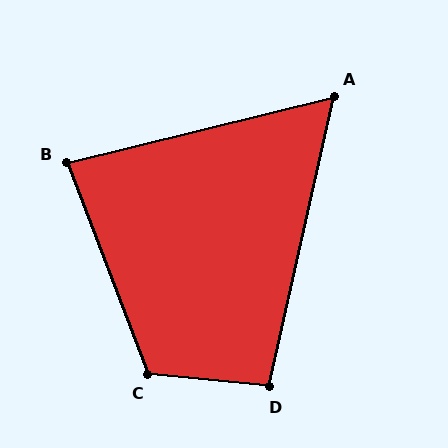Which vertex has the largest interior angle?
C, at approximately 117 degrees.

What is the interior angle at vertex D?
Approximately 97 degrees (obtuse).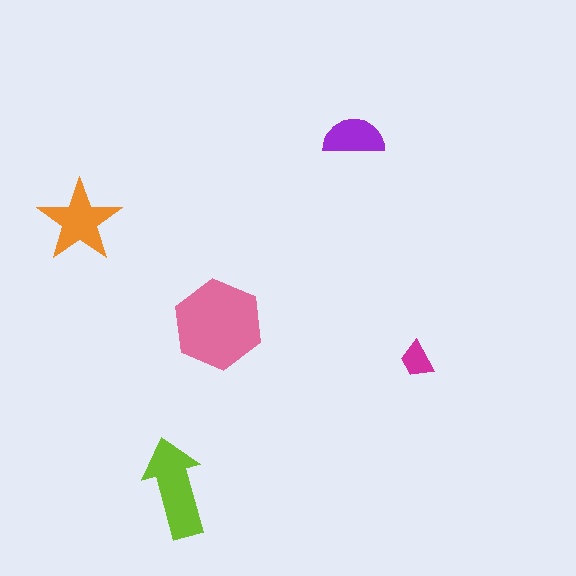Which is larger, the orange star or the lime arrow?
The lime arrow.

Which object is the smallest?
The magenta trapezoid.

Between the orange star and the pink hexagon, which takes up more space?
The pink hexagon.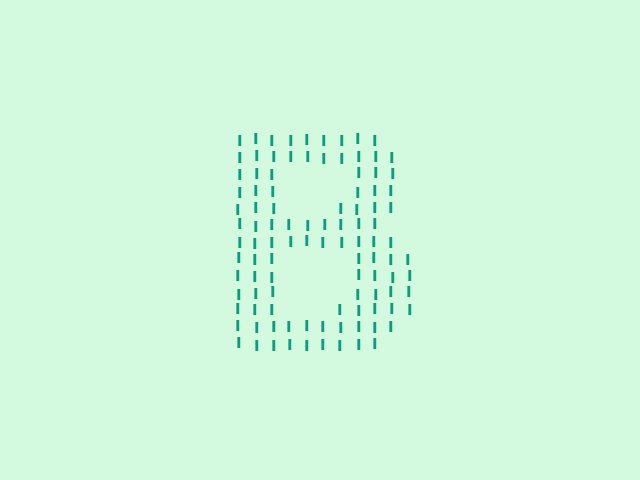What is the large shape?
The large shape is the letter B.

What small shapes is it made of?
It is made of small letter I's.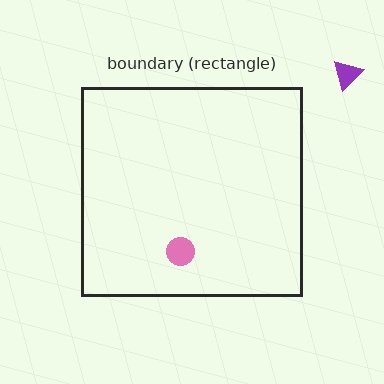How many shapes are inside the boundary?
1 inside, 1 outside.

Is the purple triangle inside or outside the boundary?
Outside.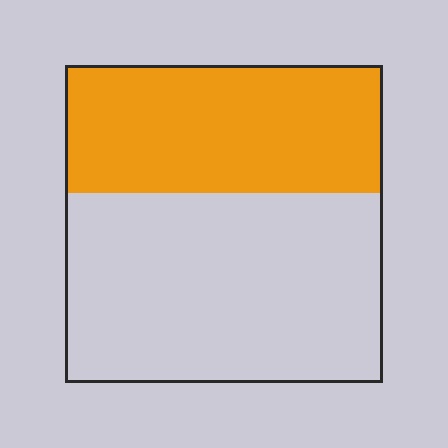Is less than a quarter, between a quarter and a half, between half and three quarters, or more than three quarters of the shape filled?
Between a quarter and a half.